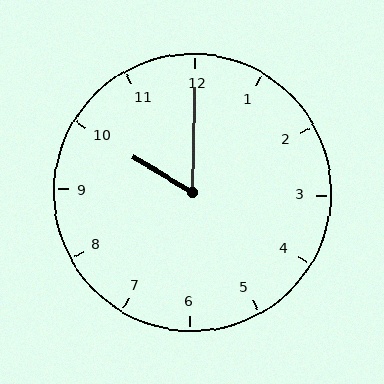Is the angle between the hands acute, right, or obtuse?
It is acute.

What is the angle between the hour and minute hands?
Approximately 60 degrees.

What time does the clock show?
10:00.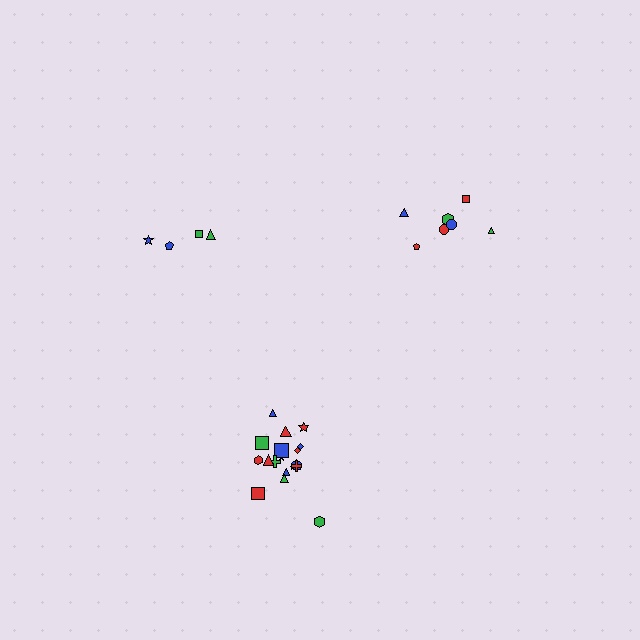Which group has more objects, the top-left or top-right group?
The top-right group.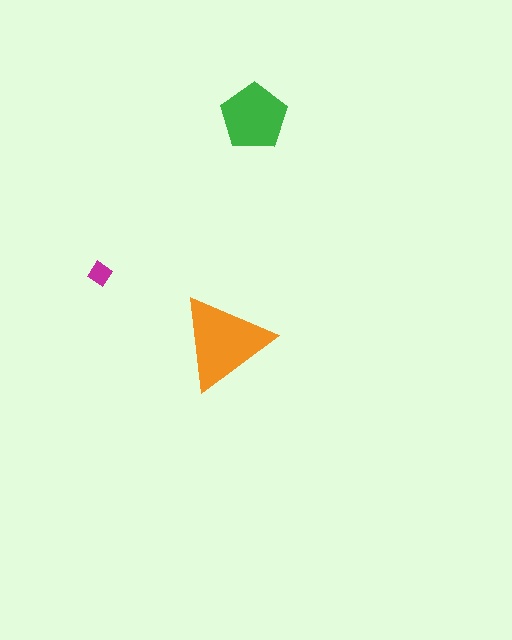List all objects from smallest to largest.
The magenta diamond, the green pentagon, the orange triangle.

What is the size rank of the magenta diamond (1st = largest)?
3rd.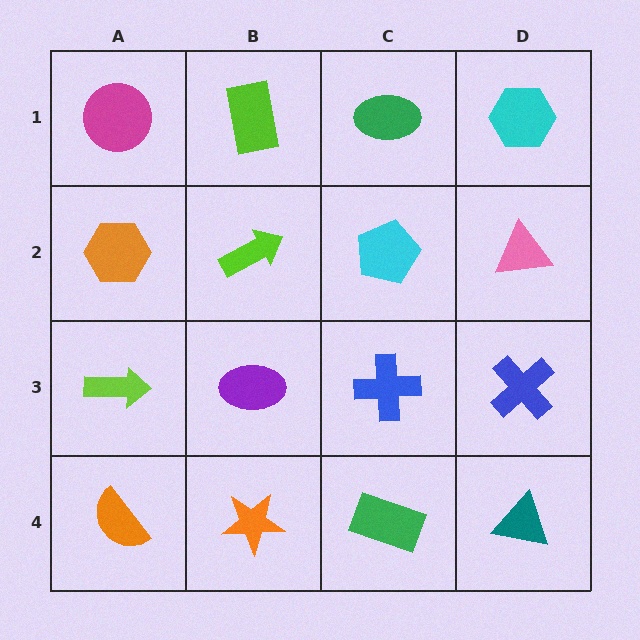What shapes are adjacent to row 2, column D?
A cyan hexagon (row 1, column D), a blue cross (row 3, column D), a cyan pentagon (row 2, column C).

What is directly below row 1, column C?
A cyan pentagon.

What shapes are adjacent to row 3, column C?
A cyan pentagon (row 2, column C), a green rectangle (row 4, column C), a purple ellipse (row 3, column B), a blue cross (row 3, column D).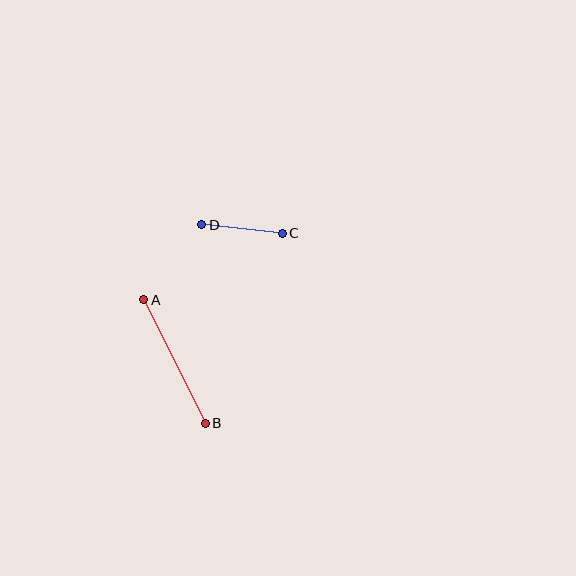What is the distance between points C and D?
The distance is approximately 81 pixels.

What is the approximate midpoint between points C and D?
The midpoint is at approximately (242, 229) pixels.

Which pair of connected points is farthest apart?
Points A and B are farthest apart.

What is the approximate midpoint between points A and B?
The midpoint is at approximately (175, 361) pixels.